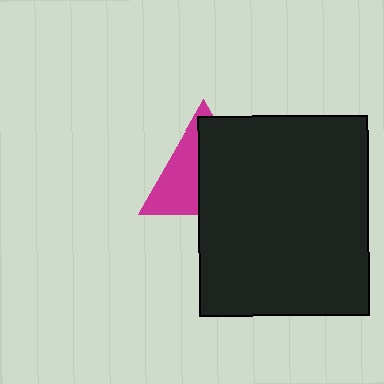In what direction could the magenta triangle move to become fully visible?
The magenta triangle could move left. That would shift it out from behind the black rectangle entirely.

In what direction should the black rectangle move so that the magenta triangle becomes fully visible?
The black rectangle should move right. That is the shortest direction to clear the overlap and leave the magenta triangle fully visible.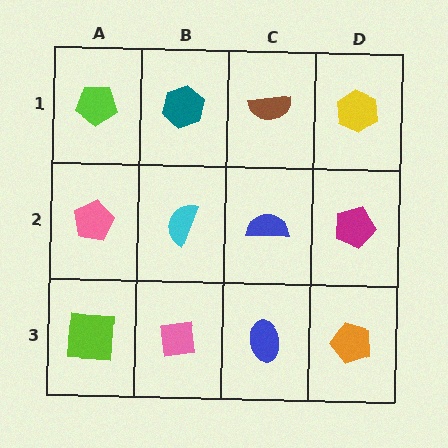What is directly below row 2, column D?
An orange pentagon.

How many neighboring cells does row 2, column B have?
4.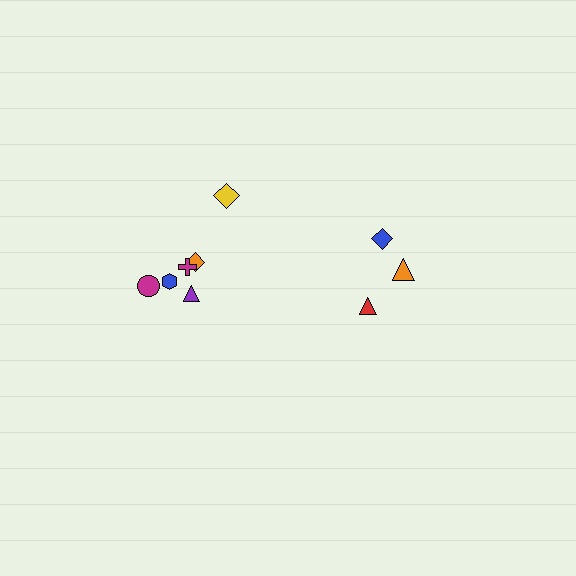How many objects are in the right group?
There are 3 objects.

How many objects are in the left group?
There are 6 objects.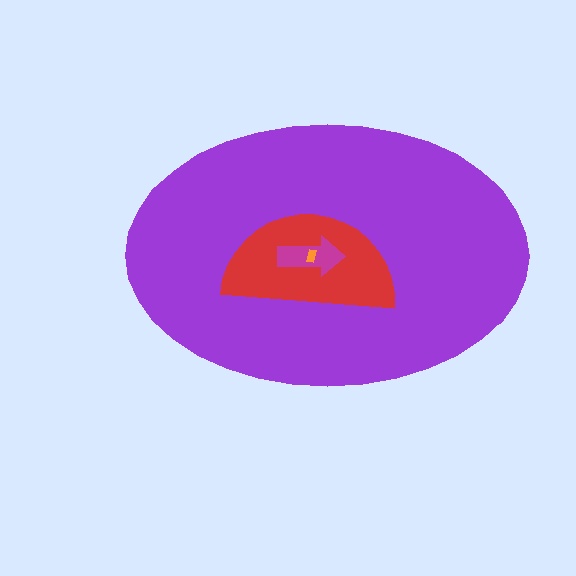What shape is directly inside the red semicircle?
The magenta arrow.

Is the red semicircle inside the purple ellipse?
Yes.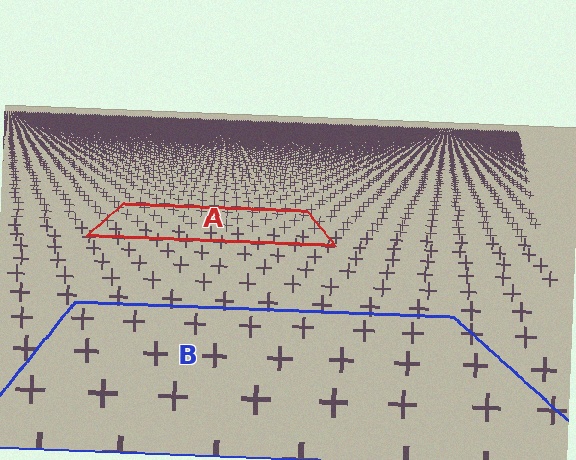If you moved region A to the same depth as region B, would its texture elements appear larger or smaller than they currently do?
They would appear larger. At a closer depth, the same texture elements are projected at a bigger on-screen size.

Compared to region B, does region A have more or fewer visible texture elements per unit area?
Region A has more texture elements per unit area — they are packed more densely because it is farther away.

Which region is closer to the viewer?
Region B is closer. The texture elements there are larger and more spread out.